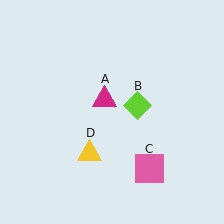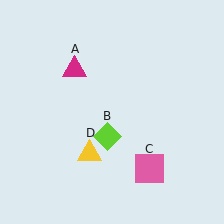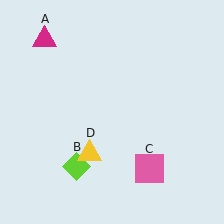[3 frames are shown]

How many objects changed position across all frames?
2 objects changed position: magenta triangle (object A), lime diamond (object B).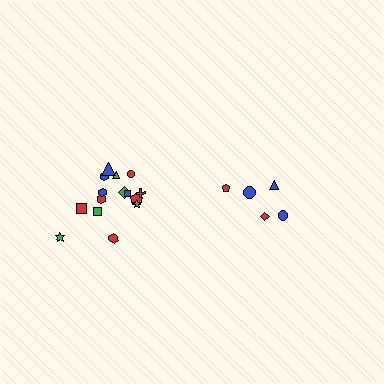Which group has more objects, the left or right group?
The left group.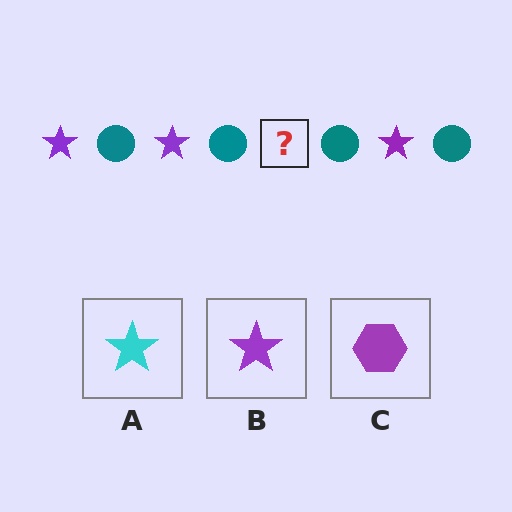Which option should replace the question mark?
Option B.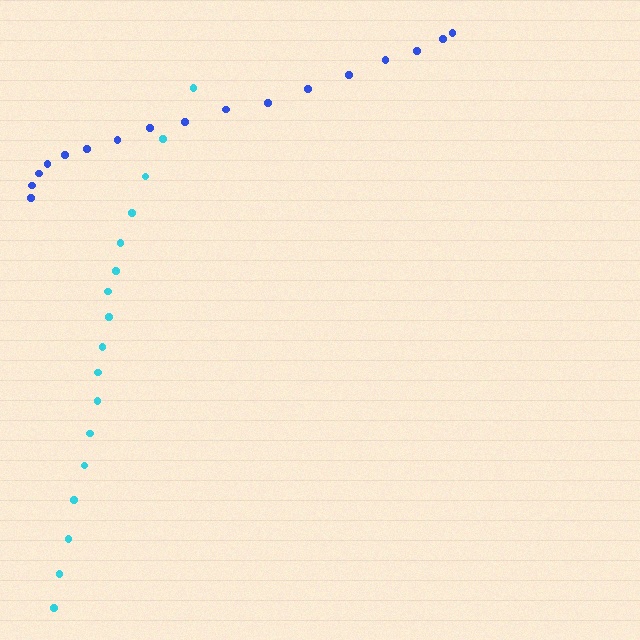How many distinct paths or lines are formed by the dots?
There are 2 distinct paths.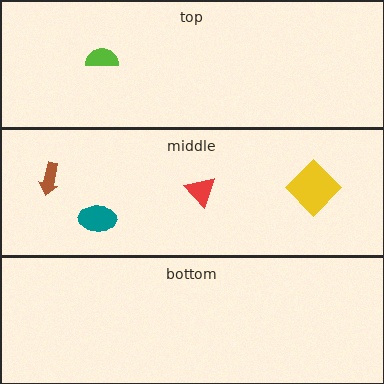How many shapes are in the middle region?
4.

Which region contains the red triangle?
The middle region.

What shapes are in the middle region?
The teal ellipse, the yellow diamond, the red triangle, the brown arrow.